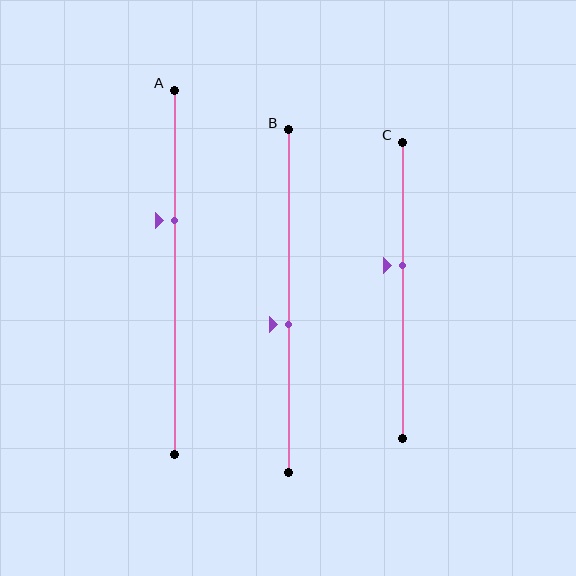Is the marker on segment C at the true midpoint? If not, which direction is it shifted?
No, the marker on segment C is shifted upward by about 8% of the segment length.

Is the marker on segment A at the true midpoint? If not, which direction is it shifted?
No, the marker on segment A is shifted upward by about 14% of the segment length.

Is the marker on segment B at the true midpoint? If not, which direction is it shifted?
No, the marker on segment B is shifted downward by about 7% of the segment length.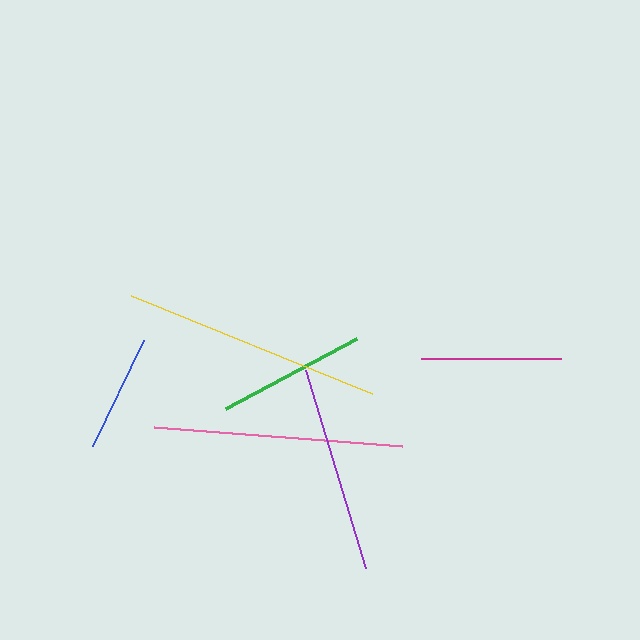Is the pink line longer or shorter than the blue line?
The pink line is longer than the blue line.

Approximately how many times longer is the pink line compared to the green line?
The pink line is approximately 1.7 times the length of the green line.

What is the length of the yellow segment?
The yellow segment is approximately 260 pixels long.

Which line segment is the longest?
The yellow line is the longest at approximately 260 pixels.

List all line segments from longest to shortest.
From longest to shortest: yellow, pink, purple, green, magenta, blue.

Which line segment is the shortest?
The blue line is the shortest at approximately 117 pixels.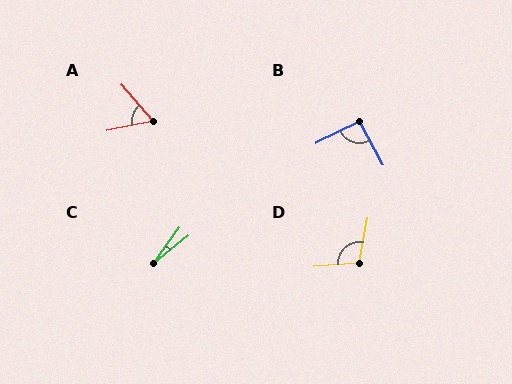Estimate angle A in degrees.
Approximately 61 degrees.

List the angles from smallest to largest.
C (15°), A (61°), B (92°), D (105°).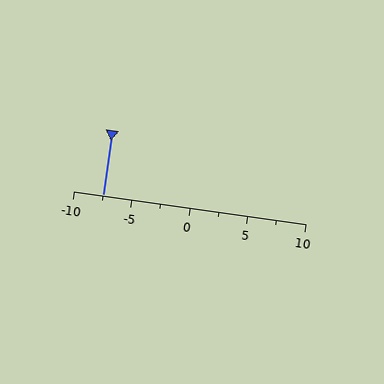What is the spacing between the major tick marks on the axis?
The major ticks are spaced 5 apart.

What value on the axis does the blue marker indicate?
The marker indicates approximately -7.5.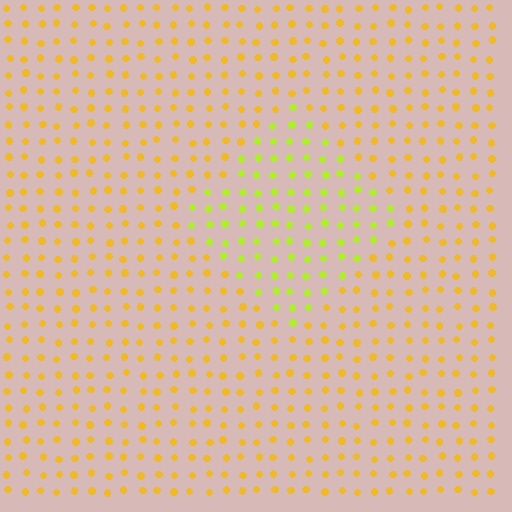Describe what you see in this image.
The image is filled with small yellow elements in a uniform arrangement. A diamond-shaped region is visible where the elements are tinted to a slightly different hue, forming a subtle color boundary.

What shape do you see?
I see a diamond.